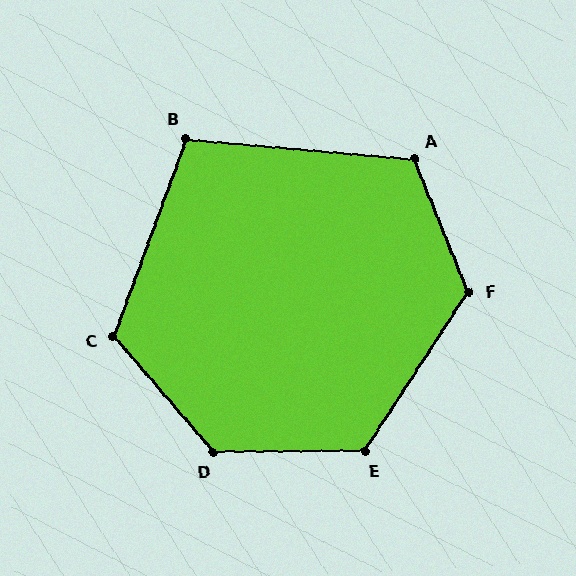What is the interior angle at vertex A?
Approximately 117 degrees (obtuse).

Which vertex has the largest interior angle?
D, at approximately 130 degrees.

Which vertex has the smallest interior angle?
B, at approximately 105 degrees.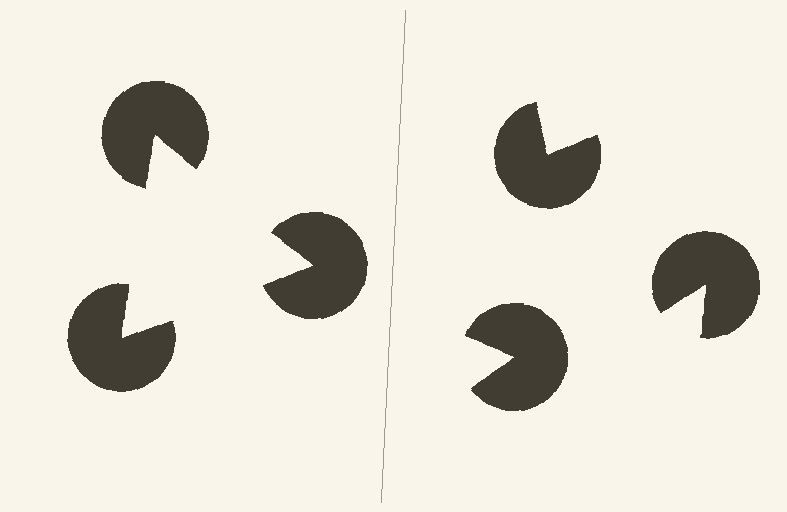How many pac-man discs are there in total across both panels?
6 — 3 on each side.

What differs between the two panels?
The pac-man discs are positioned identically on both sides; only the wedge orientations differ. On the left they align to a triangle; on the right they are misaligned.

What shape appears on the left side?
An illusory triangle.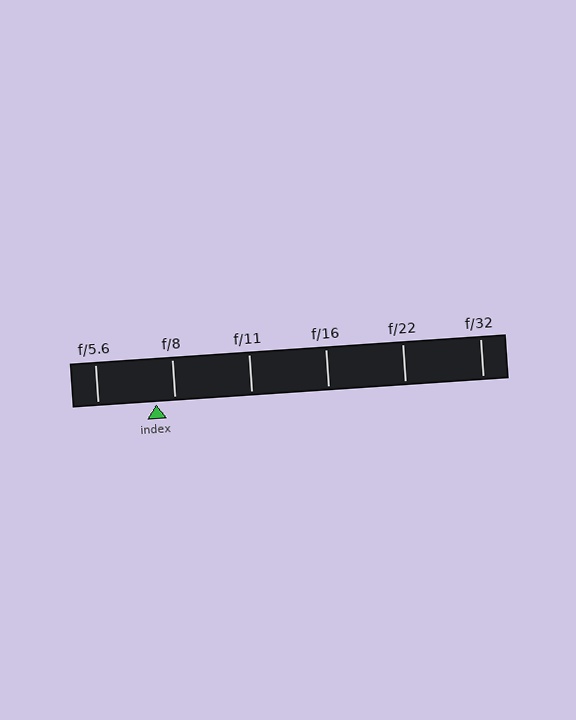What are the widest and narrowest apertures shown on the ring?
The widest aperture shown is f/5.6 and the narrowest is f/32.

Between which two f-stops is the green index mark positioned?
The index mark is between f/5.6 and f/8.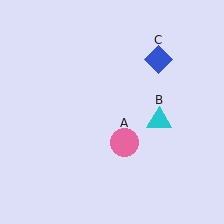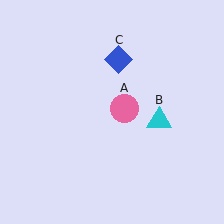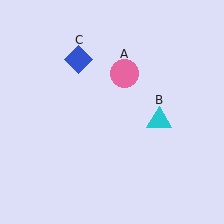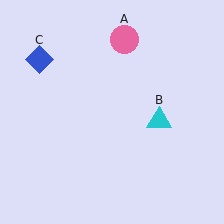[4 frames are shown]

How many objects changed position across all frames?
2 objects changed position: pink circle (object A), blue diamond (object C).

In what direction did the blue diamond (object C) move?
The blue diamond (object C) moved left.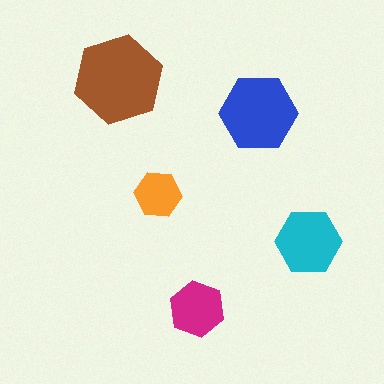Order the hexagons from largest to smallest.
the brown one, the blue one, the cyan one, the magenta one, the orange one.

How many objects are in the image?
There are 5 objects in the image.